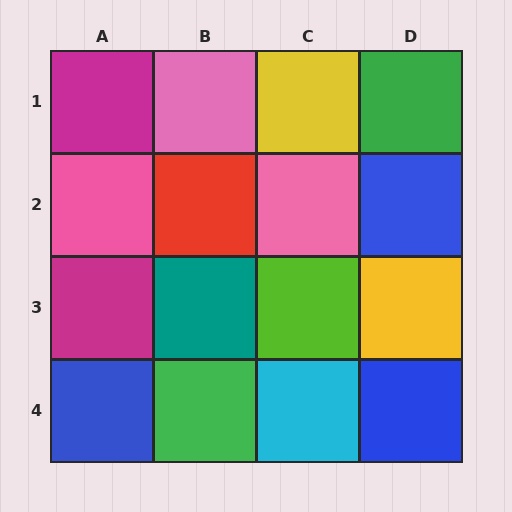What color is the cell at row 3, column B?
Teal.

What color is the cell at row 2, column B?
Red.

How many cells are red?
1 cell is red.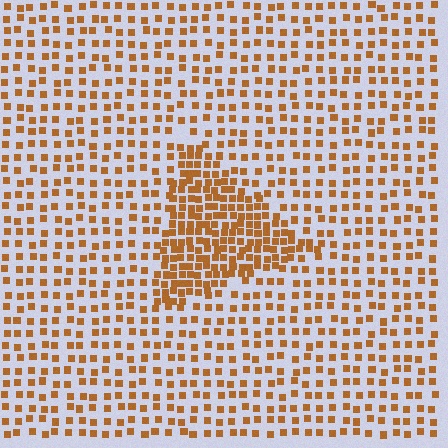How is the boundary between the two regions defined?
The boundary is defined by a change in element density (approximately 2.2x ratio). All elements are the same color, size, and shape.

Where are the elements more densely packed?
The elements are more densely packed inside the triangle boundary.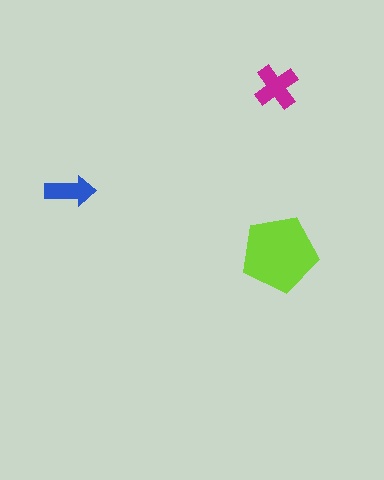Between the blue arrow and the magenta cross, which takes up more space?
The magenta cross.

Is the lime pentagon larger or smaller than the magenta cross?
Larger.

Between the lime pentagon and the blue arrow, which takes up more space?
The lime pentagon.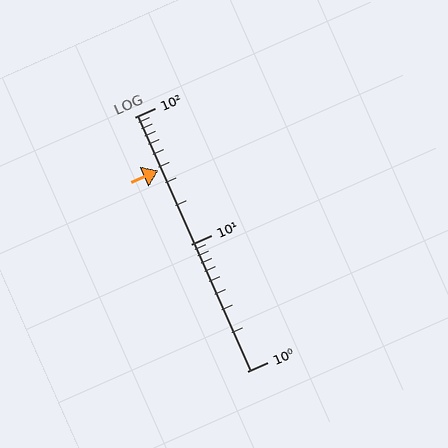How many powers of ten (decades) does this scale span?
The scale spans 2 decades, from 1 to 100.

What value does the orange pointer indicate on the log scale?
The pointer indicates approximately 38.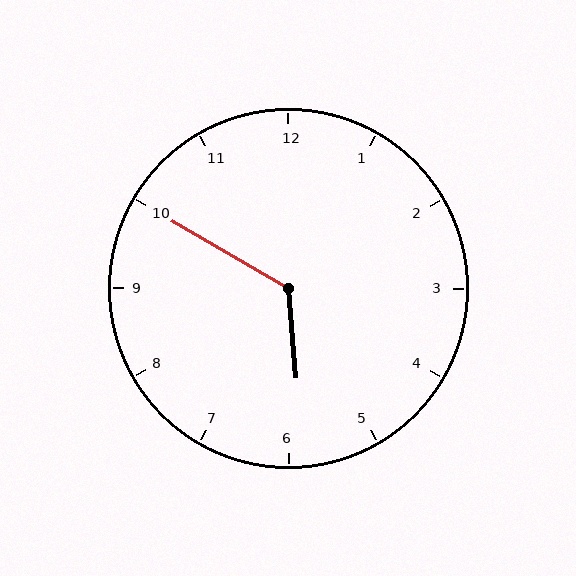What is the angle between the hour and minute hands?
Approximately 125 degrees.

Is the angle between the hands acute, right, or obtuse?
It is obtuse.